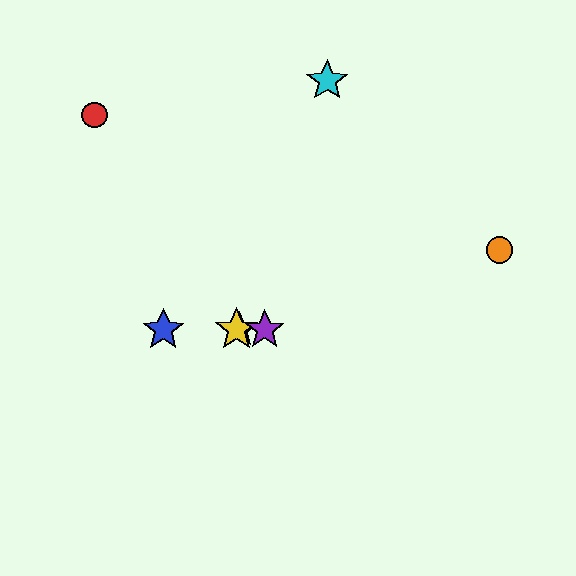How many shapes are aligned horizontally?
4 shapes (the blue star, the green star, the yellow star, the purple star) are aligned horizontally.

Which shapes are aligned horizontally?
The blue star, the green star, the yellow star, the purple star are aligned horizontally.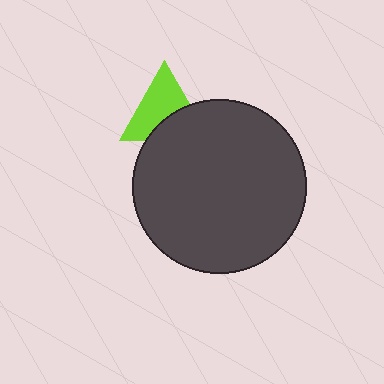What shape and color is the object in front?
The object in front is a dark gray circle.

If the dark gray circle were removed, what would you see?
You would see the complete lime triangle.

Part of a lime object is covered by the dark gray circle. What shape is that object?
It is a triangle.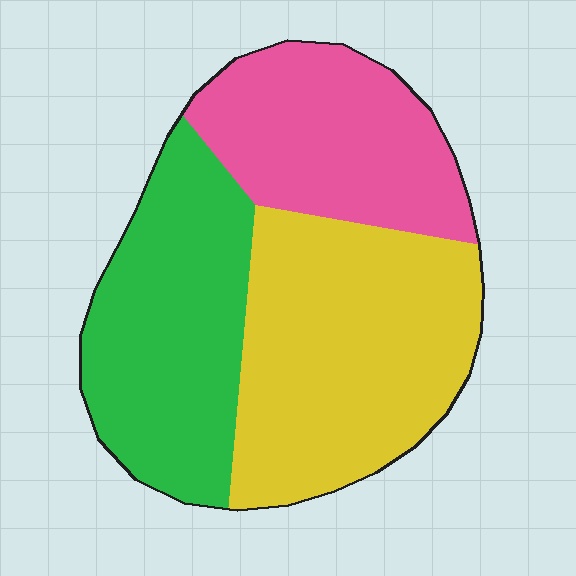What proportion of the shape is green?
Green covers roughly 35% of the shape.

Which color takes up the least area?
Pink, at roughly 25%.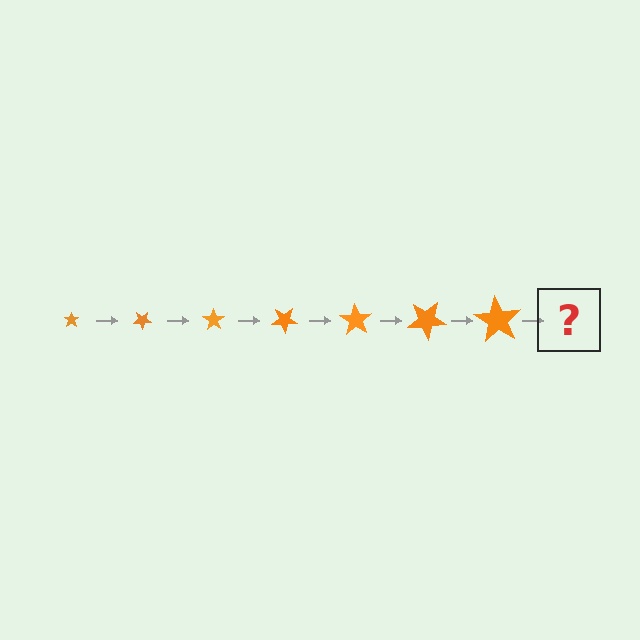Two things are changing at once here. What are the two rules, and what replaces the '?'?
The two rules are that the star grows larger each step and it rotates 35 degrees each step. The '?' should be a star, larger than the previous one and rotated 245 degrees from the start.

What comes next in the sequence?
The next element should be a star, larger than the previous one and rotated 245 degrees from the start.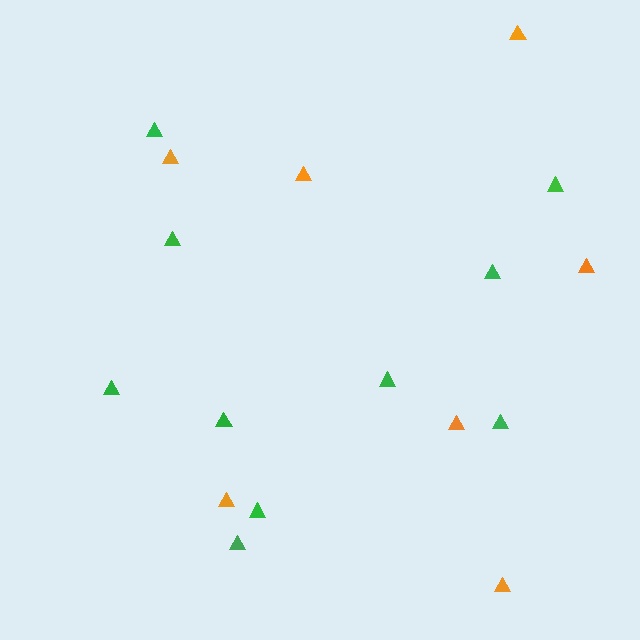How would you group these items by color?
There are 2 groups: one group of orange triangles (7) and one group of green triangles (10).